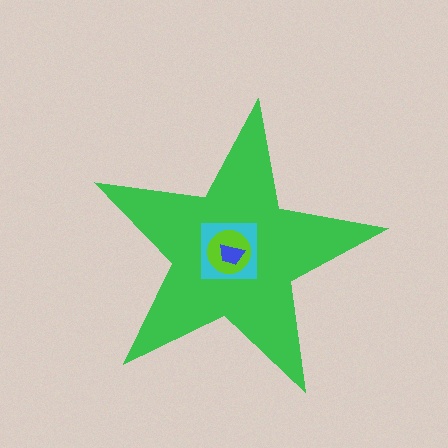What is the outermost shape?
The green star.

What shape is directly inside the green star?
The cyan square.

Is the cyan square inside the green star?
Yes.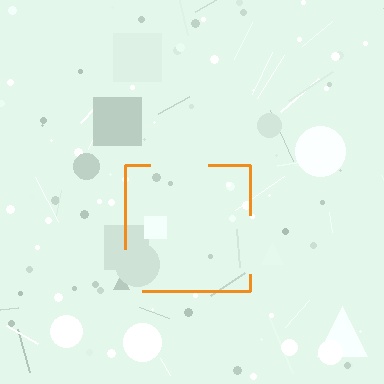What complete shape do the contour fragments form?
The contour fragments form a square.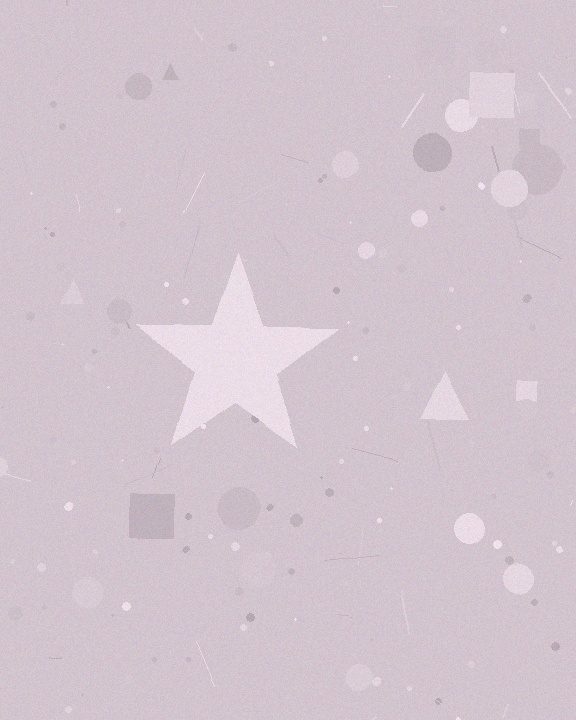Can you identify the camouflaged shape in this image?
The camouflaged shape is a star.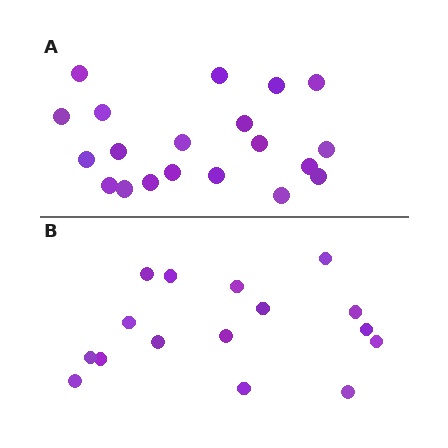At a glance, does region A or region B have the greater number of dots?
Region A (the top region) has more dots.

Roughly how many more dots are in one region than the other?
Region A has about 4 more dots than region B.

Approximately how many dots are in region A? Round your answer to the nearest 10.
About 20 dots.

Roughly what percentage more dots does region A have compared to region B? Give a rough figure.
About 25% more.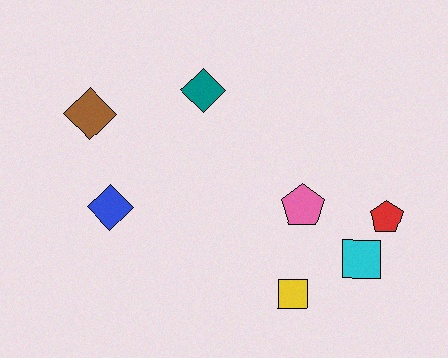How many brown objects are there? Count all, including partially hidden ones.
There is 1 brown object.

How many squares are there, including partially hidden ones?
There are 2 squares.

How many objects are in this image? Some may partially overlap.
There are 7 objects.